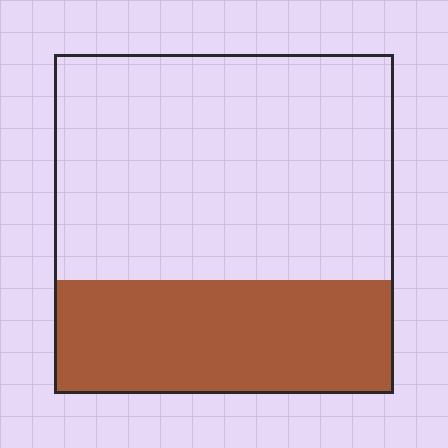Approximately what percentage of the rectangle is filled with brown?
Approximately 35%.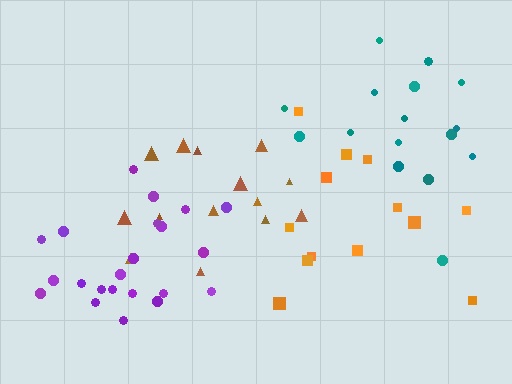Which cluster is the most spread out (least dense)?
Teal.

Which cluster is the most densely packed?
Purple.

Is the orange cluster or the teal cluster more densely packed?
Orange.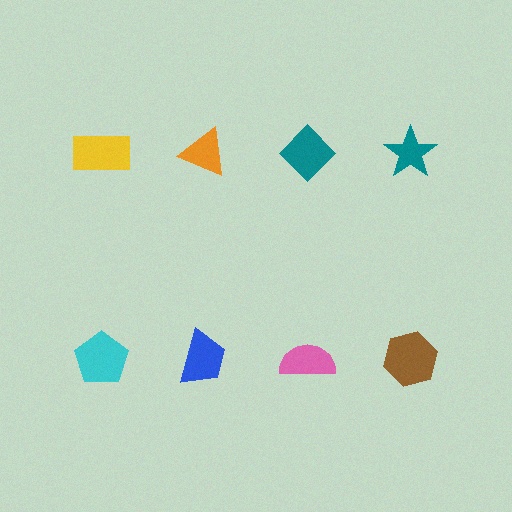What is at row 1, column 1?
A yellow rectangle.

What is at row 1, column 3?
A teal diamond.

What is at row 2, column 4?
A brown hexagon.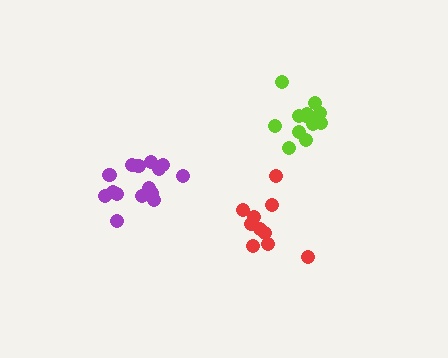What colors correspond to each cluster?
The clusters are colored: purple, red, lime.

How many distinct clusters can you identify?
There are 3 distinct clusters.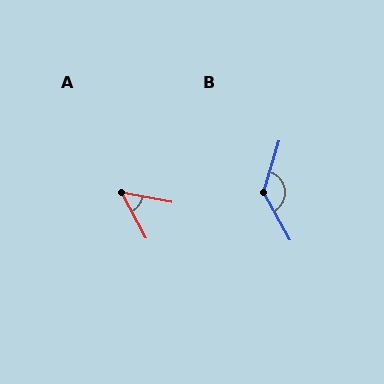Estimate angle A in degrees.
Approximately 50 degrees.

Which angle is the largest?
B, at approximately 134 degrees.